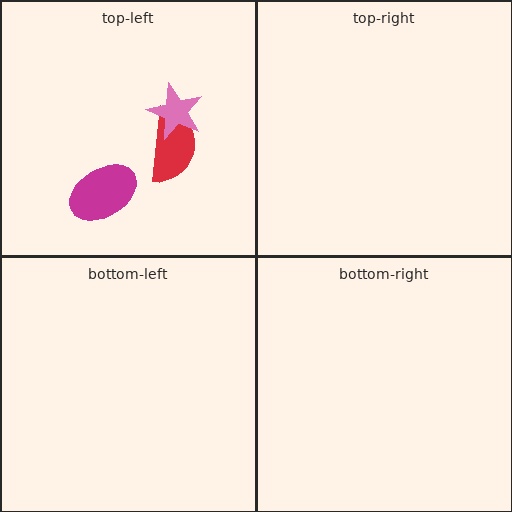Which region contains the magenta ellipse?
The top-left region.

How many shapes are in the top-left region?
3.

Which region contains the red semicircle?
The top-left region.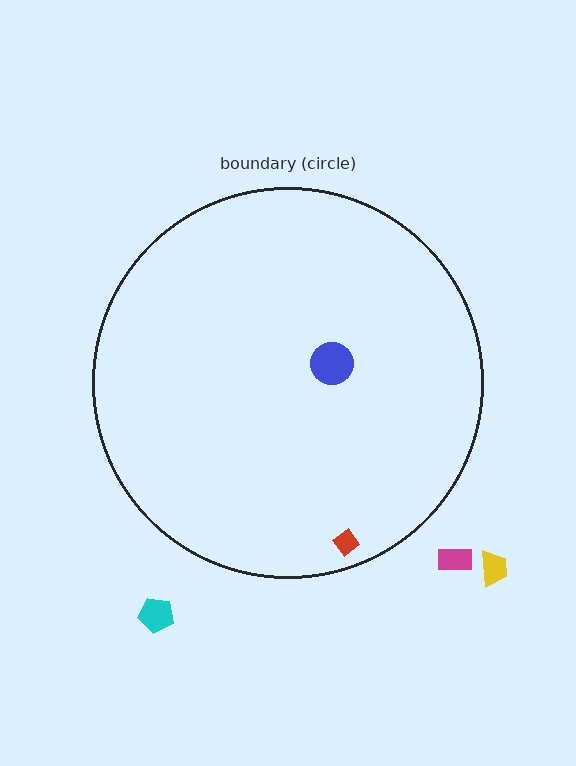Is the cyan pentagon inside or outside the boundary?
Outside.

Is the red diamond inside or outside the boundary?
Inside.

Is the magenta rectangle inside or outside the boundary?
Outside.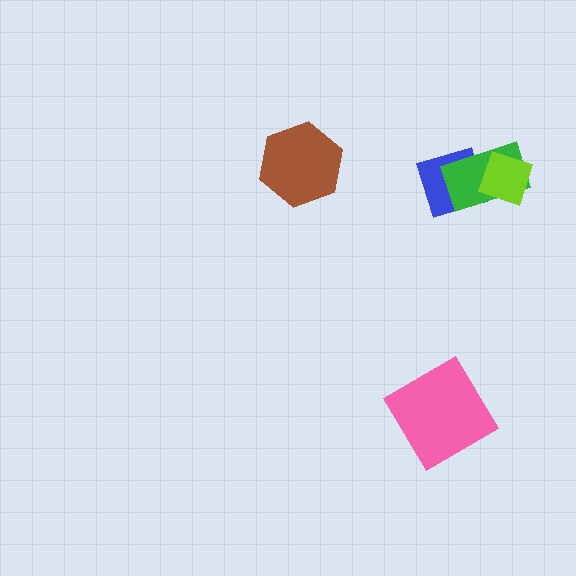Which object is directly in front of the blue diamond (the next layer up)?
The green rectangle is directly in front of the blue diamond.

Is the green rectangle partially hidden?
Yes, it is partially covered by another shape.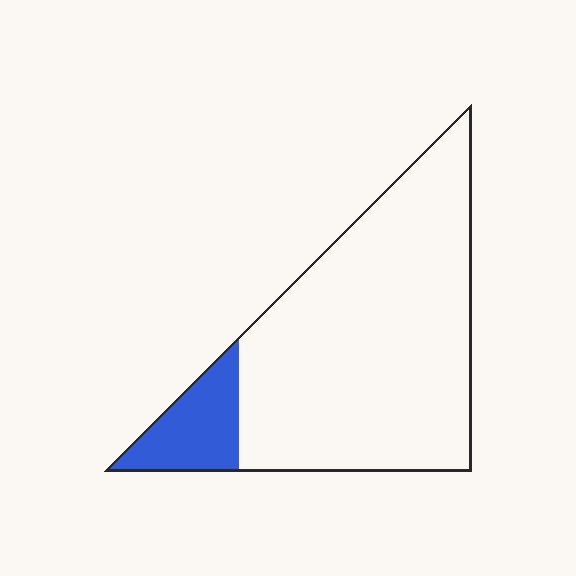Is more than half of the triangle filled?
No.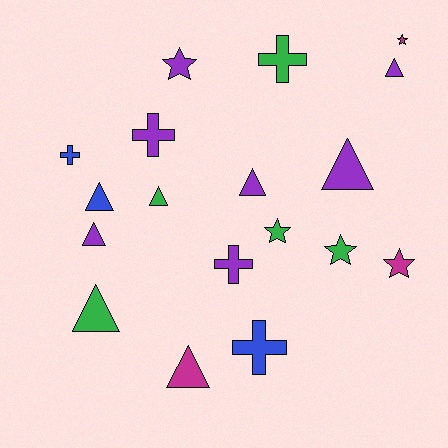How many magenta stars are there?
There are 2 magenta stars.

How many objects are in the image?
There are 18 objects.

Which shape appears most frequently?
Triangle, with 8 objects.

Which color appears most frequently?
Purple, with 7 objects.